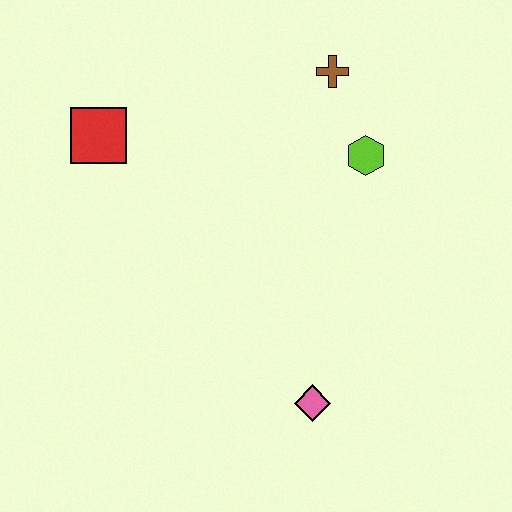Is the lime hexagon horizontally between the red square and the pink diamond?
No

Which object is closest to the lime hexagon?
The brown cross is closest to the lime hexagon.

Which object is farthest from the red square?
The pink diamond is farthest from the red square.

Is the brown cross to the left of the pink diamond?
No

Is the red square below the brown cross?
Yes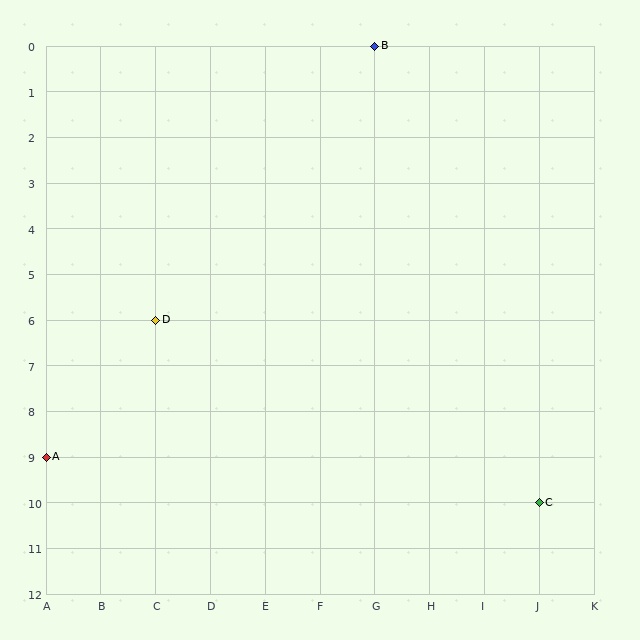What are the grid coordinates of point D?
Point D is at grid coordinates (C, 6).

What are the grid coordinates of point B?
Point B is at grid coordinates (G, 0).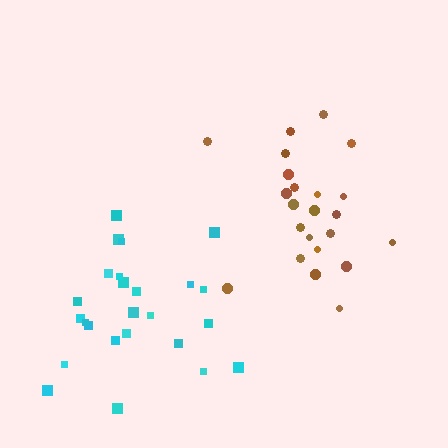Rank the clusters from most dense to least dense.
brown, cyan.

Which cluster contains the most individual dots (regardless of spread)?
Cyan (25).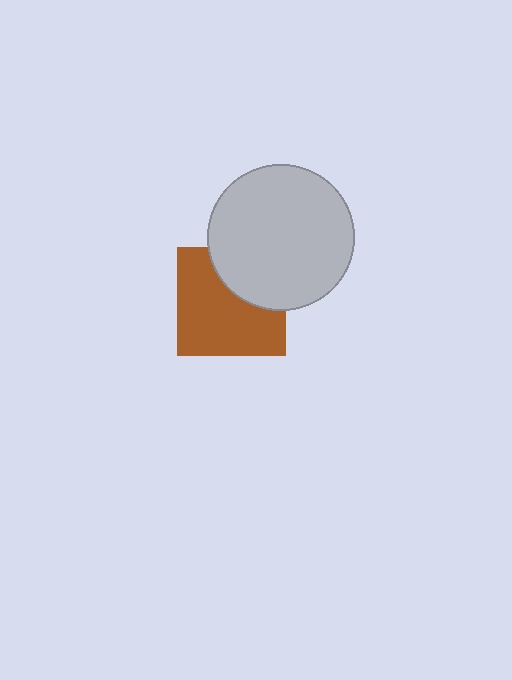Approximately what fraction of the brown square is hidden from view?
Roughly 33% of the brown square is hidden behind the light gray circle.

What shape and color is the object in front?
The object in front is a light gray circle.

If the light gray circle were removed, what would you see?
You would see the complete brown square.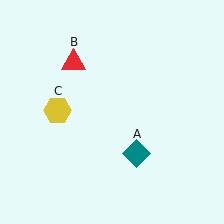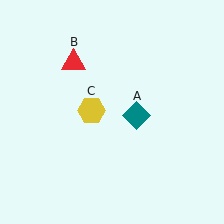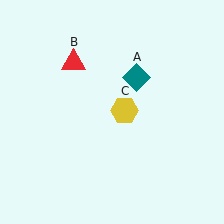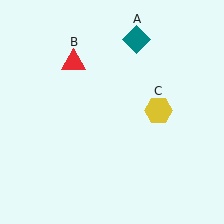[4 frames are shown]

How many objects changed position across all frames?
2 objects changed position: teal diamond (object A), yellow hexagon (object C).